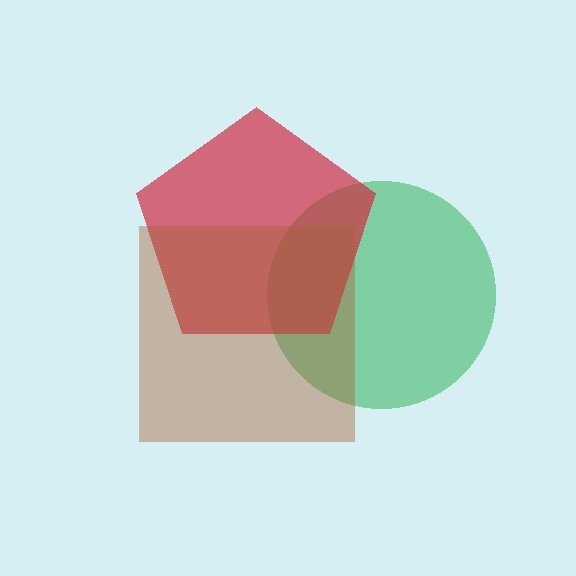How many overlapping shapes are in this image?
There are 3 overlapping shapes in the image.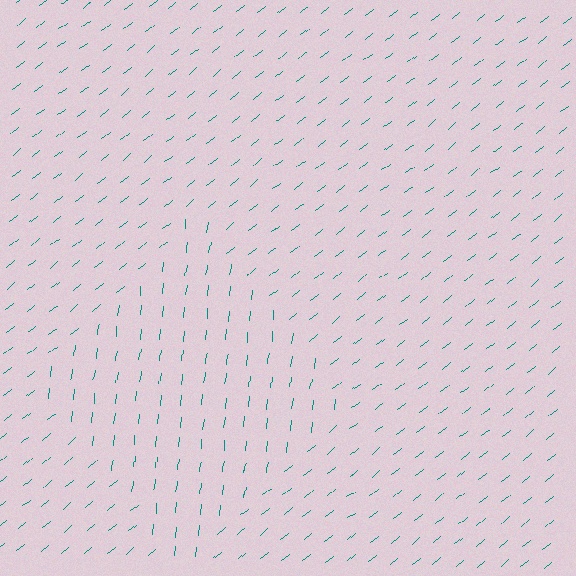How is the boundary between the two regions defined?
The boundary is defined purely by a change in line orientation (approximately 45 degrees difference). All lines are the same color and thickness.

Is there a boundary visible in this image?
Yes, there is a texture boundary formed by a change in line orientation.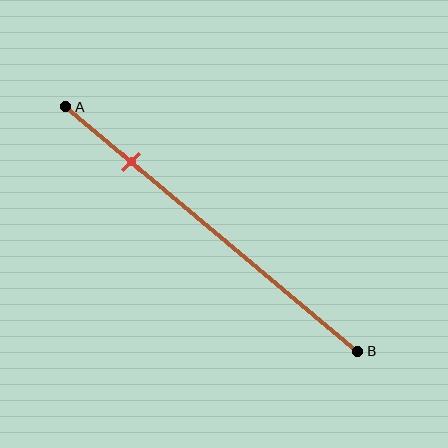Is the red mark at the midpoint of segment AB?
No, the mark is at about 20% from A, not at the 50% midpoint.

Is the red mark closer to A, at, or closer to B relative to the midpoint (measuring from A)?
The red mark is closer to point A than the midpoint of segment AB.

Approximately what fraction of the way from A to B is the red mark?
The red mark is approximately 20% of the way from A to B.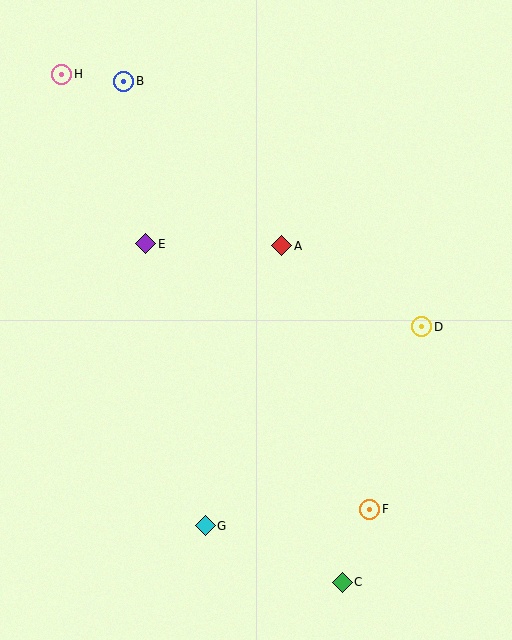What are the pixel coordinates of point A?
Point A is at (281, 246).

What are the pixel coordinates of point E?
Point E is at (146, 244).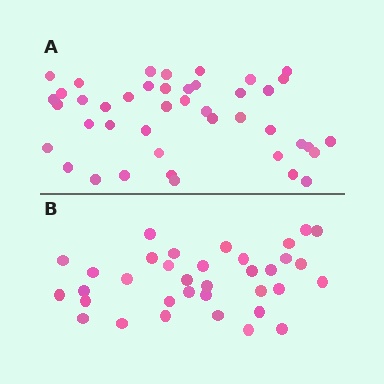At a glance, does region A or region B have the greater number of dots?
Region A (the top region) has more dots.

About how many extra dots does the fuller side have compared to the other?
Region A has roughly 8 or so more dots than region B.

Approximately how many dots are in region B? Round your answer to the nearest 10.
About 40 dots. (The exact count is 35, which rounds to 40.)